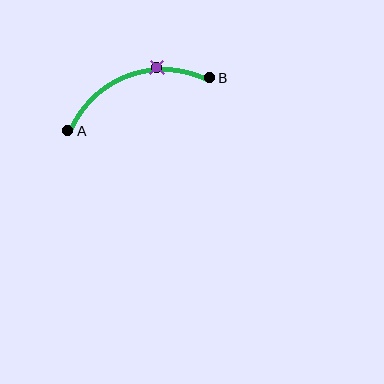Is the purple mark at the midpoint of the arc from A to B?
No. The purple mark lies on the arc but is closer to endpoint B. The arc midpoint would be at the point on the curve equidistant along the arc from both A and B.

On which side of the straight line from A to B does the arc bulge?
The arc bulges above the straight line connecting A and B.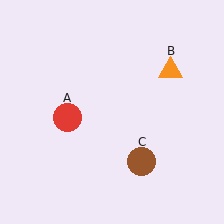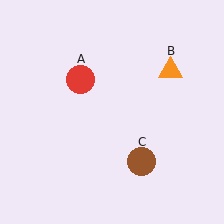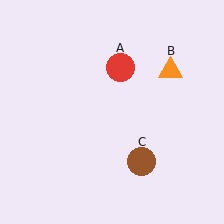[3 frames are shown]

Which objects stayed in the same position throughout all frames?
Orange triangle (object B) and brown circle (object C) remained stationary.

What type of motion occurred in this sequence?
The red circle (object A) rotated clockwise around the center of the scene.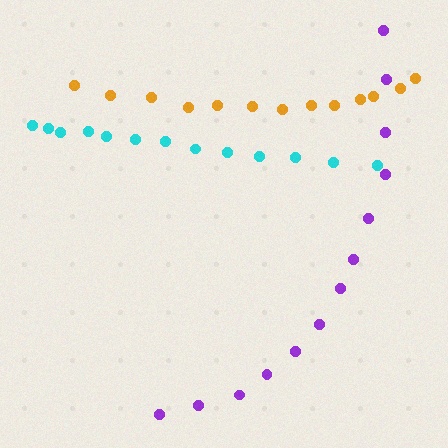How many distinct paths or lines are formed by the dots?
There are 3 distinct paths.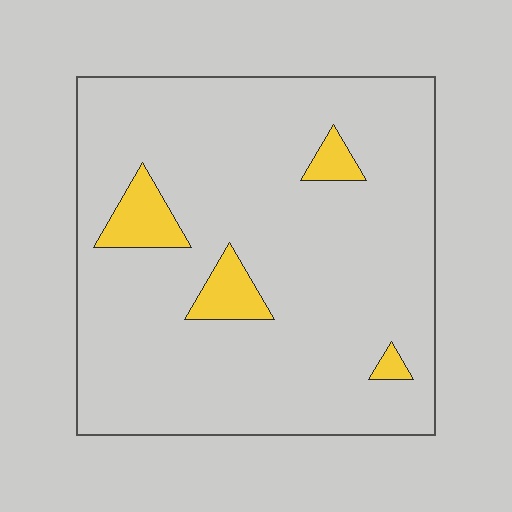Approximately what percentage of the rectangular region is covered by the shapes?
Approximately 10%.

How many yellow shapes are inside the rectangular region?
4.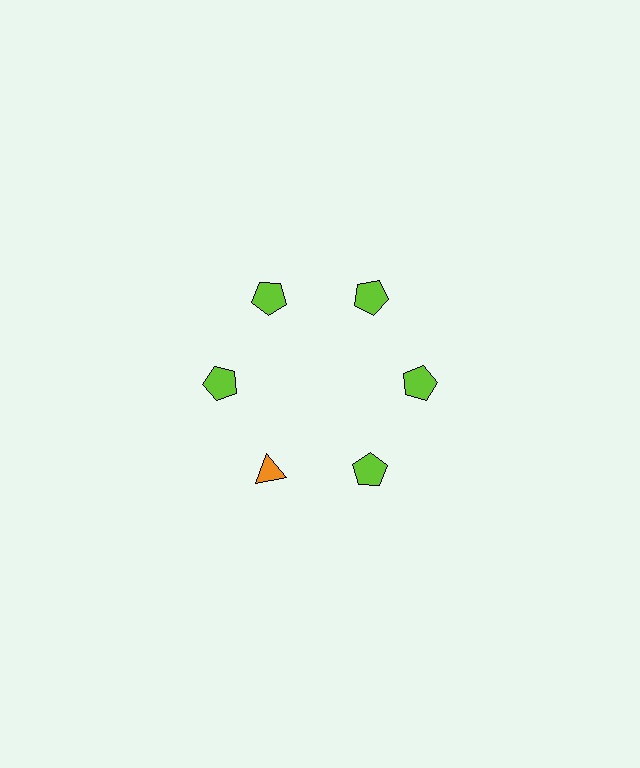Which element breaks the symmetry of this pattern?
The orange triangle at roughly the 7 o'clock position breaks the symmetry. All other shapes are lime pentagons.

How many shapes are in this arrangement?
There are 6 shapes arranged in a ring pattern.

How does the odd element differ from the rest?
It differs in both color (orange instead of lime) and shape (triangle instead of pentagon).